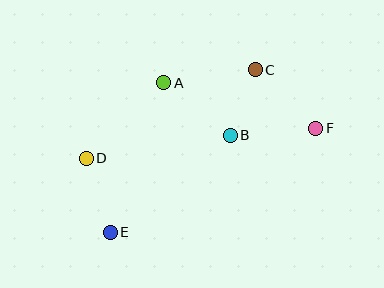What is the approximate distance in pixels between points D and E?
The distance between D and E is approximately 78 pixels.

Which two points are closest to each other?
Points B and C are closest to each other.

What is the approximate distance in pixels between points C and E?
The distance between C and E is approximately 218 pixels.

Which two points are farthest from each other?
Points D and F are farthest from each other.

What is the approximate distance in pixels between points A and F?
The distance between A and F is approximately 158 pixels.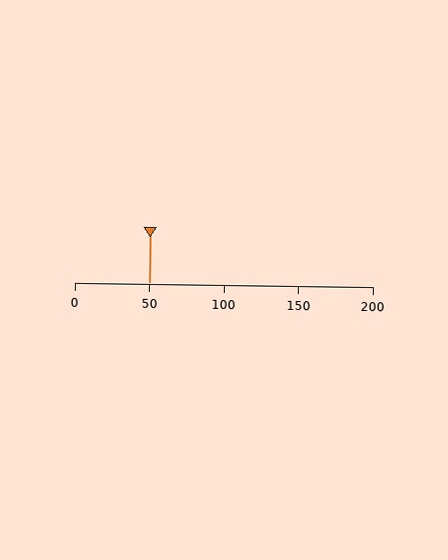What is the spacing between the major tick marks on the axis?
The major ticks are spaced 50 apart.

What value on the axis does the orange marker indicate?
The marker indicates approximately 50.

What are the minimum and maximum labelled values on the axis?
The axis runs from 0 to 200.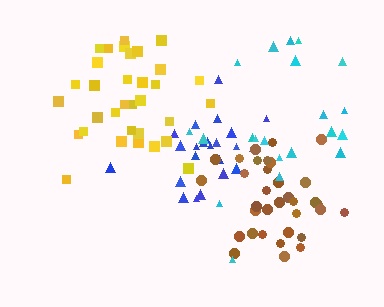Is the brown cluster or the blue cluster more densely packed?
Blue.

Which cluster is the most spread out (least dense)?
Cyan.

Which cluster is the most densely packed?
Blue.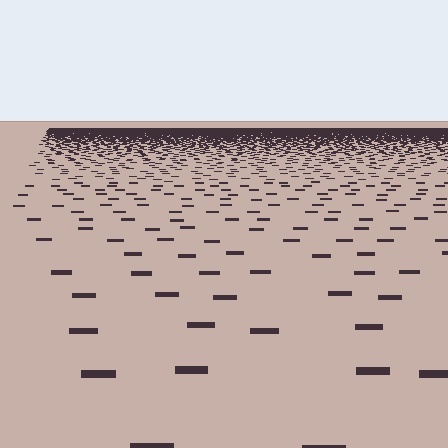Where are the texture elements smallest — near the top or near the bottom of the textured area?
Near the top.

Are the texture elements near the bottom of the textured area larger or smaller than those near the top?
Larger. Near the bottom, elements are closer to the viewer and appear at a bigger on-screen size.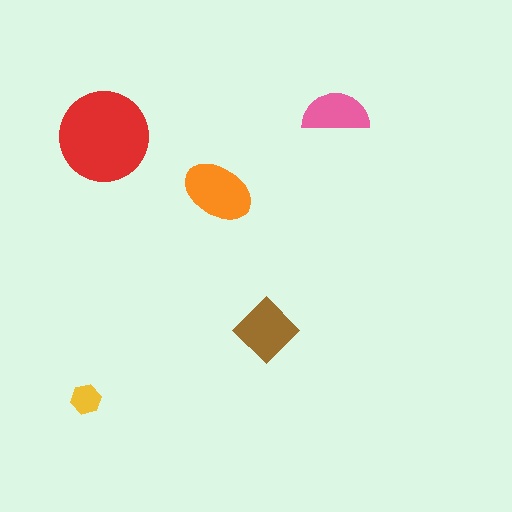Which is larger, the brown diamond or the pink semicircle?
The brown diamond.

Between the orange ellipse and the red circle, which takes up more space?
The red circle.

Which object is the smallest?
The yellow hexagon.